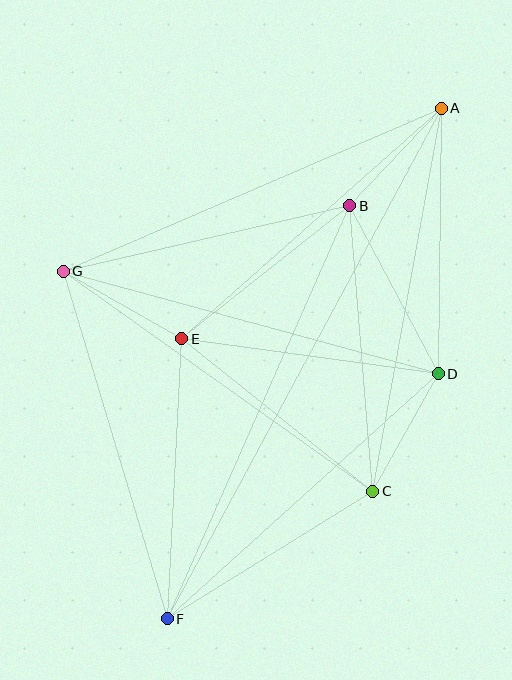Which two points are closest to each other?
Points A and B are closest to each other.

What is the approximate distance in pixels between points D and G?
The distance between D and G is approximately 388 pixels.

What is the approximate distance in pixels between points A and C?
The distance between A and C is approximately 389 pixels.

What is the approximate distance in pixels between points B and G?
The distance between B and G is approximately 294 pixels.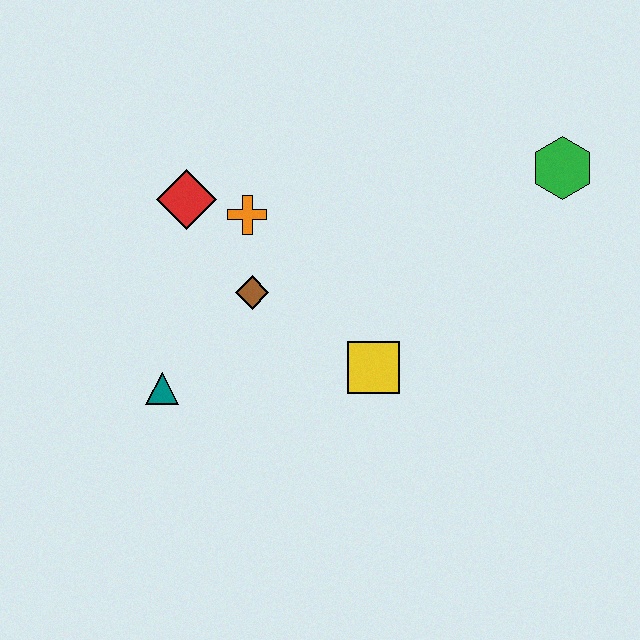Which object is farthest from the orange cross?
The green hexagon is farthest from the orange cross.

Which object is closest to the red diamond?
The orange cross is closest to the red diamond.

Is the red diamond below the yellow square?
No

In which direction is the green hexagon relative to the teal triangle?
The green hexagon is to the right of the teal triangle.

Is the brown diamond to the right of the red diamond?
Yes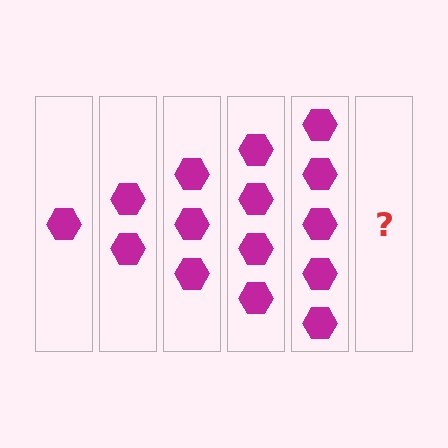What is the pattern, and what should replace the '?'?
The pattern is that each step adds one more hexagon. The '?' should be 6 hexagons.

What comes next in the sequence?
The next element should be 6 hexagons.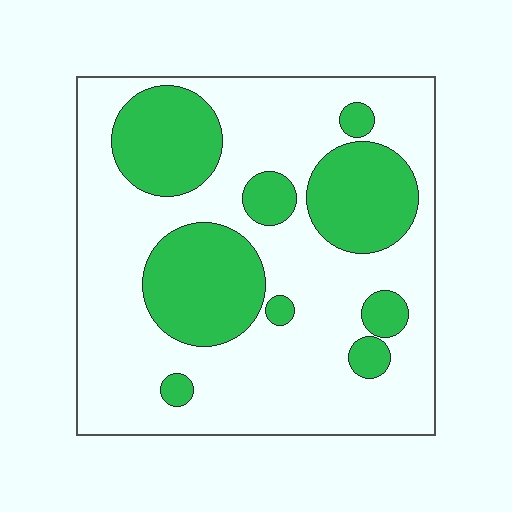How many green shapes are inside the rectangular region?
9.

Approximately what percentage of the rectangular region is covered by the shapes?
Approximately 30%.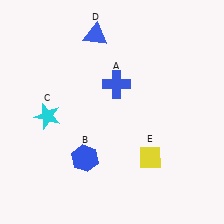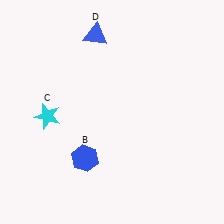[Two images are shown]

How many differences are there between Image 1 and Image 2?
There are 2 differences between the two images.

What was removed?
The blue cross (A), the yellow diamond (E) were removed in Image 2.